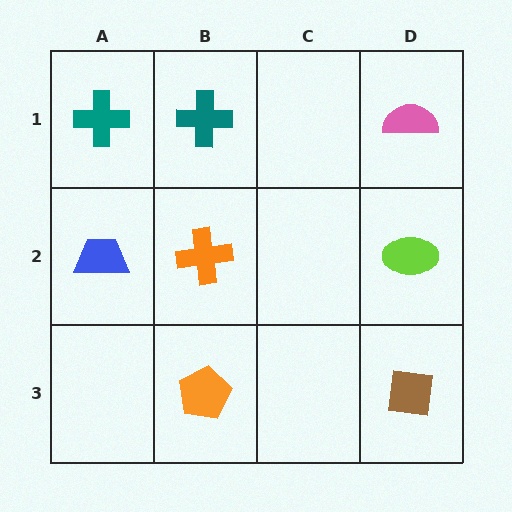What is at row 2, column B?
An orange cross.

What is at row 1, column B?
A teal cross.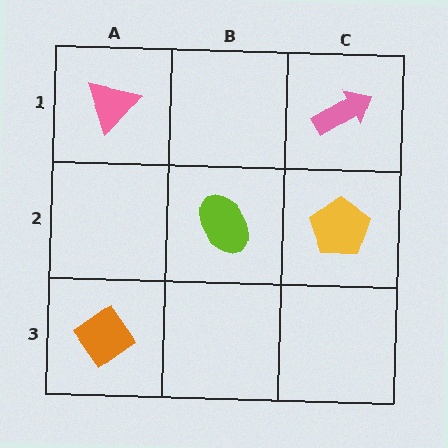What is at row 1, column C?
A pink arrow.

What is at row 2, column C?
A yellow pentagon.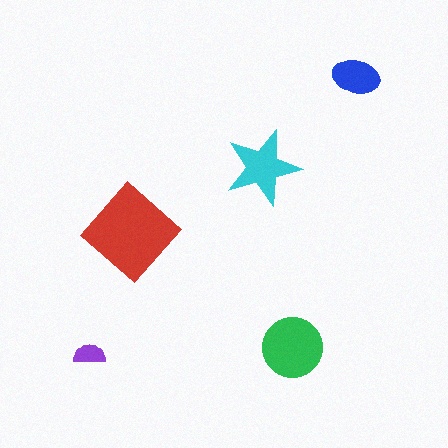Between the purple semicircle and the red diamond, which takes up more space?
The red diamond.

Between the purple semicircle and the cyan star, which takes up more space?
The cyan star.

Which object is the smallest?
The purple semicircle.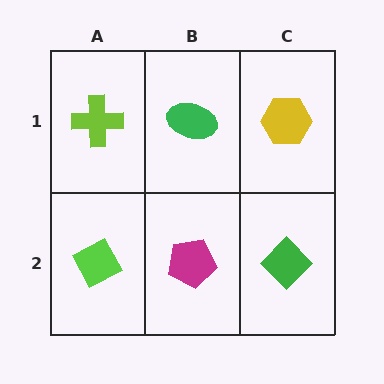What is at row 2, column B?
A magenta pentagon.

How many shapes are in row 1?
3 shapes.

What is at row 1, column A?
A lime cross.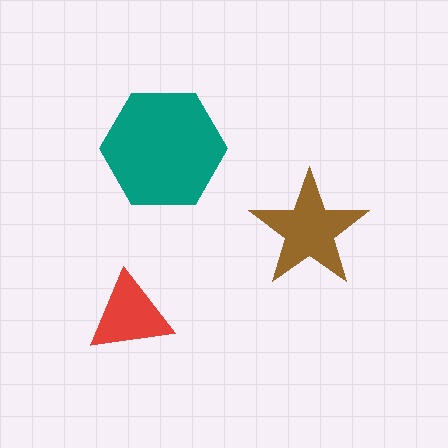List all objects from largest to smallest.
The teal hexagon, the brown star, the red triangle.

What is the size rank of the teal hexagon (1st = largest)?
1st.